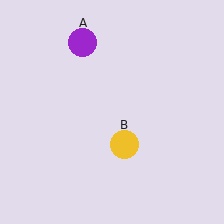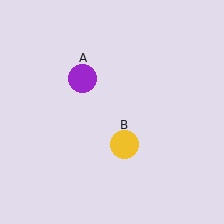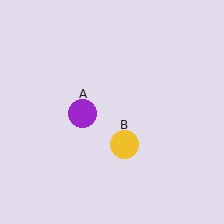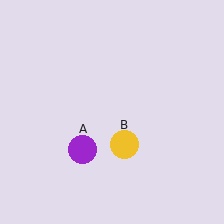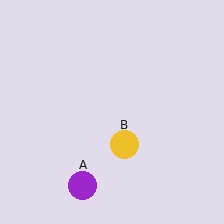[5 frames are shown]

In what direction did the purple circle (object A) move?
The purple circle (object A) moved down.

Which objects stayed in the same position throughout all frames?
Yellow circle (object B) remained stationary.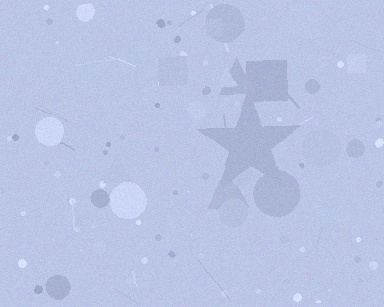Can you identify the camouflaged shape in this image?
The camouflaged shape is a star.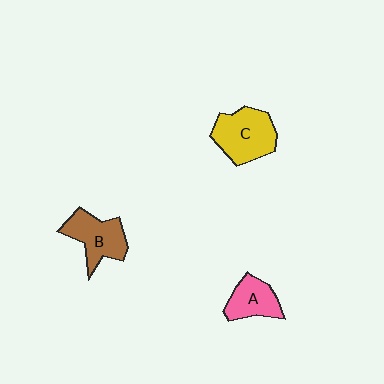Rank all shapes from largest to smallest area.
From largest to smallest: C (yellow), B (brown), A (pink).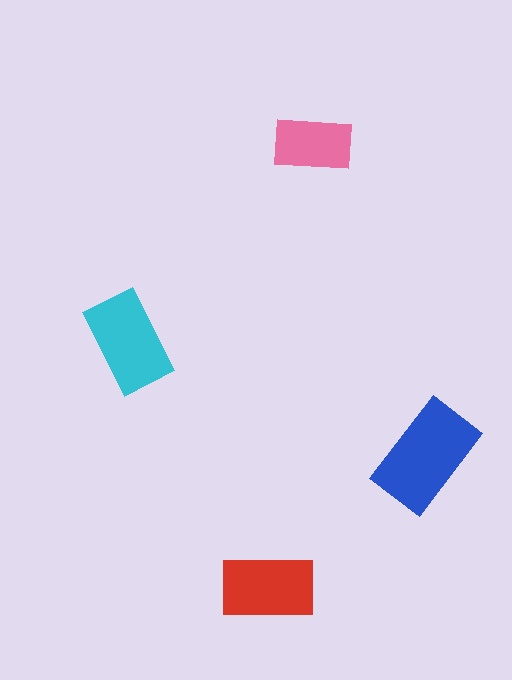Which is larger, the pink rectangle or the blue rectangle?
The blue one.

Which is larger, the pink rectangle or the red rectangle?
The red one.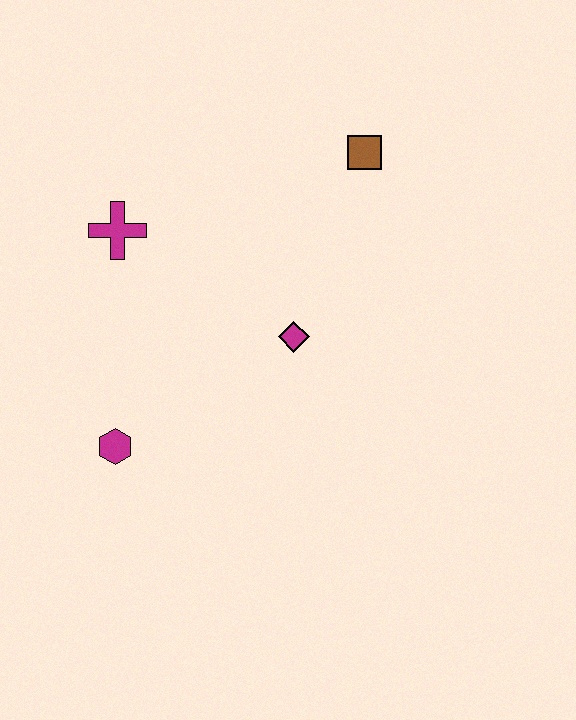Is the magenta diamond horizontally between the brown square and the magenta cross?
Yes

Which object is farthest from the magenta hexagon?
The brown square is farthest from the magenta hexagon.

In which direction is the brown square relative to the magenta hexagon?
The brown square is above the magenta hexagon.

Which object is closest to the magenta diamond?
The brown square is closest to the magenta diamond.